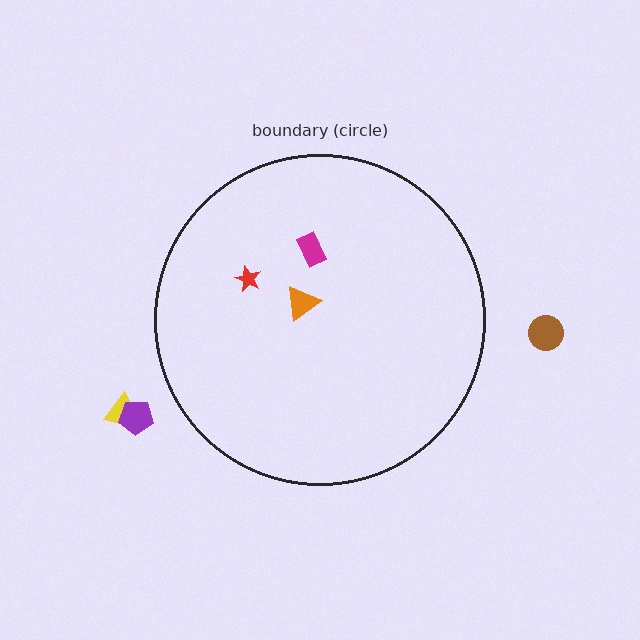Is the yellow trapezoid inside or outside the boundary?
Outside.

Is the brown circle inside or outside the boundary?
Outside.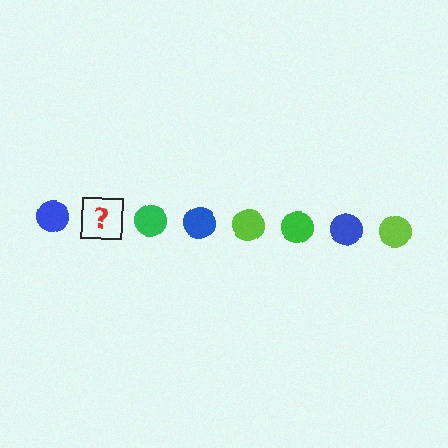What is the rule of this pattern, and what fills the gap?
The rule is that the pattern cycles through blue, lime, green circles. The gap should be filled with a lime circle.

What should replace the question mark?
The question mark should be replaced with a lime circle.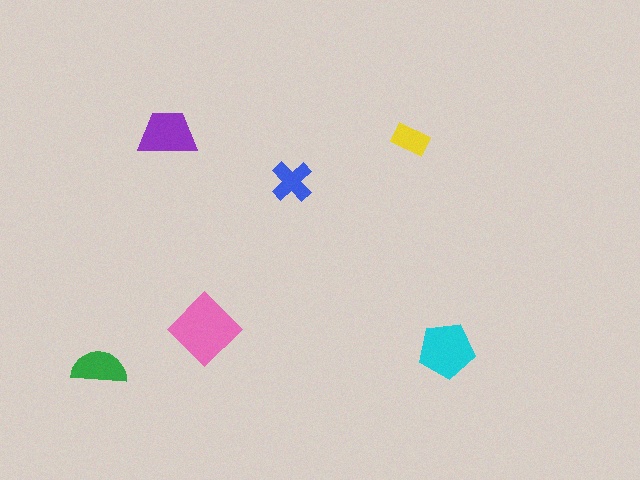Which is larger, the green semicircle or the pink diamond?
The pink diamond.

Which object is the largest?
The pink diamond.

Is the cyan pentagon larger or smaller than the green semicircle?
Larger.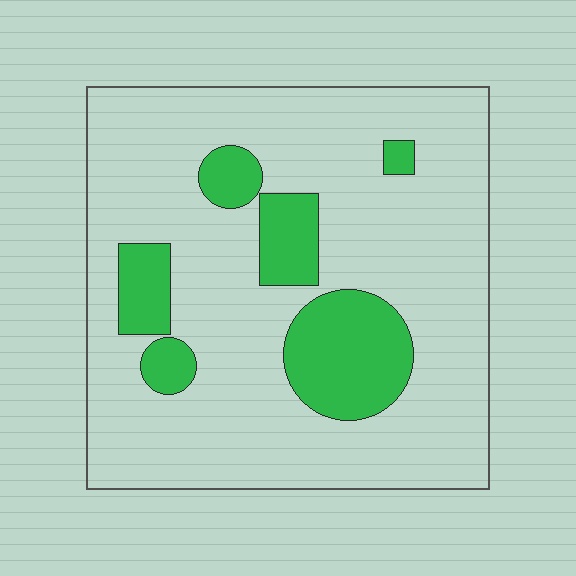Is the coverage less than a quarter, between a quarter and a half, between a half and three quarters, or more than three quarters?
Less than a quarter.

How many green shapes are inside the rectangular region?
6.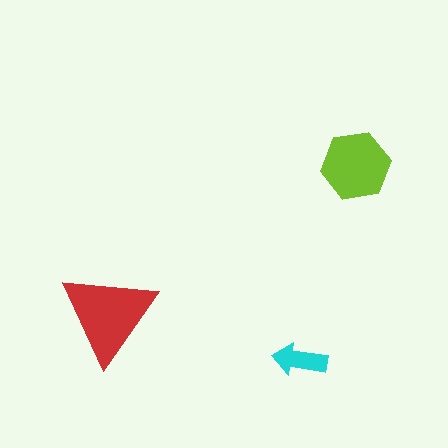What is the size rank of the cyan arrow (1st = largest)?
3rd.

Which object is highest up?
The lime hexagon is topmost.